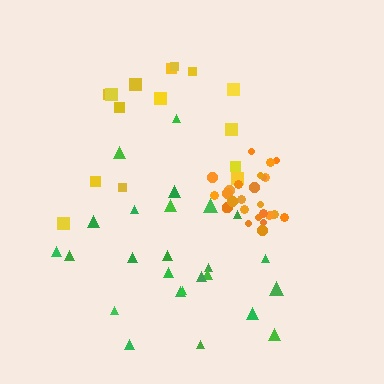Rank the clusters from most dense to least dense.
orange, green, yellow.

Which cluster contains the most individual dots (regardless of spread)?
Orange (26).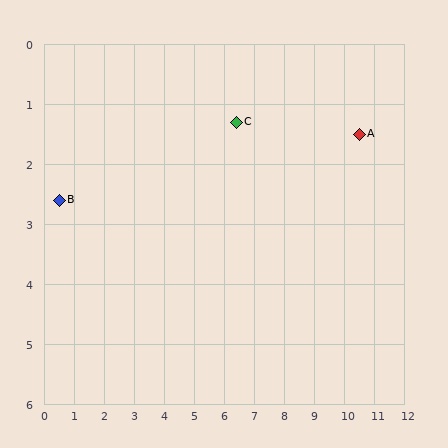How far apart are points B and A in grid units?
Points B and A are about 10.1 grid units apart.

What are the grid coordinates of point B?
Point B is at approximately (0.5, 2.6).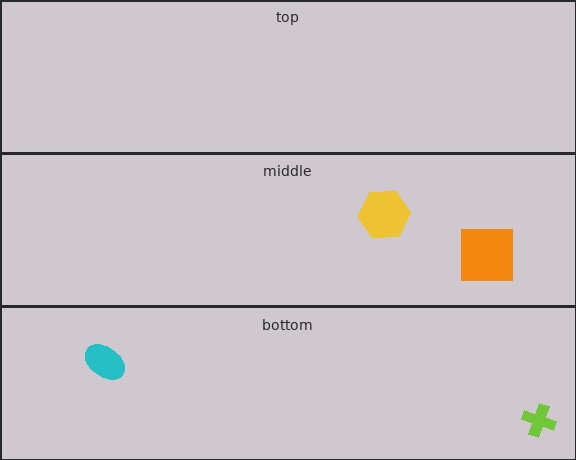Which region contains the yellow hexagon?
The middle region.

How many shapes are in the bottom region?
2.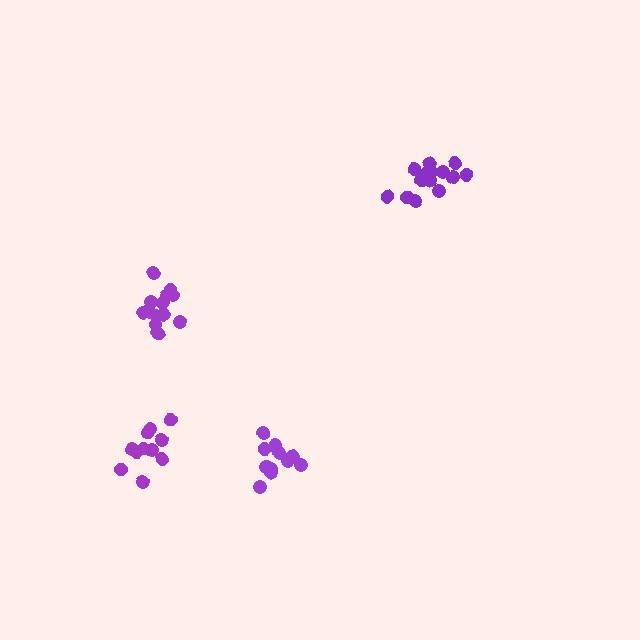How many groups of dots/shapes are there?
There are 4 groups.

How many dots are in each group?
Group 1: 16 dots, Group 2: 11 dots, Group 3: 14 dots, Group 4: 14 dots (55 total).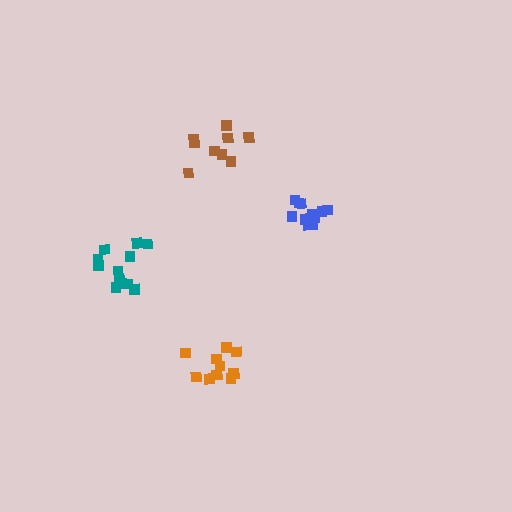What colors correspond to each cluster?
The clusters are colored: orange, brown, blue, teal.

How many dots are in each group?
Group 1: 10 dots, Group 2: 9 dots, Group 3: 11 dots, Group 4: 12 dots (42 total).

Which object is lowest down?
The orange cluster is bottommost.